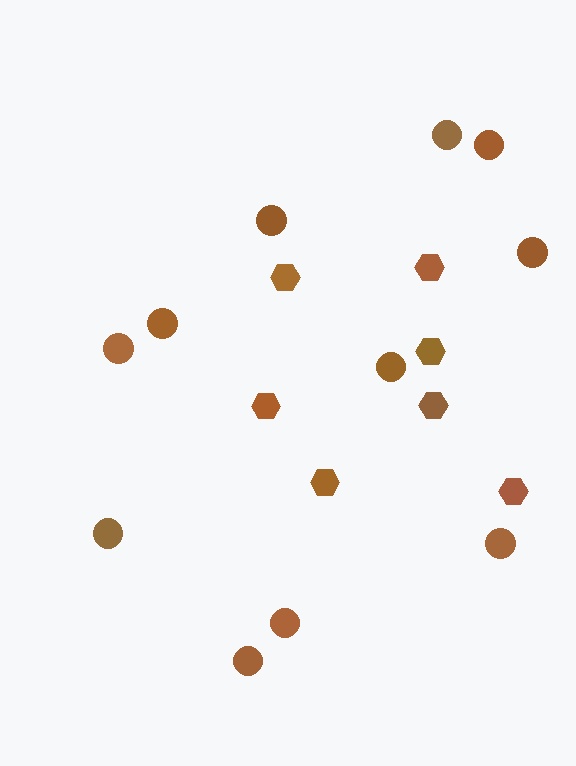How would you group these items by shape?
There are 2 groups: one group of hexagons (7) and one group of circles (11).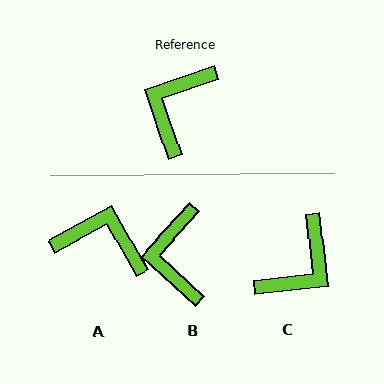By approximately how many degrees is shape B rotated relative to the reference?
Approximately 29 degrees counter-clockwise.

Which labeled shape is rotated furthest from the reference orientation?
C, about 167 degrees away.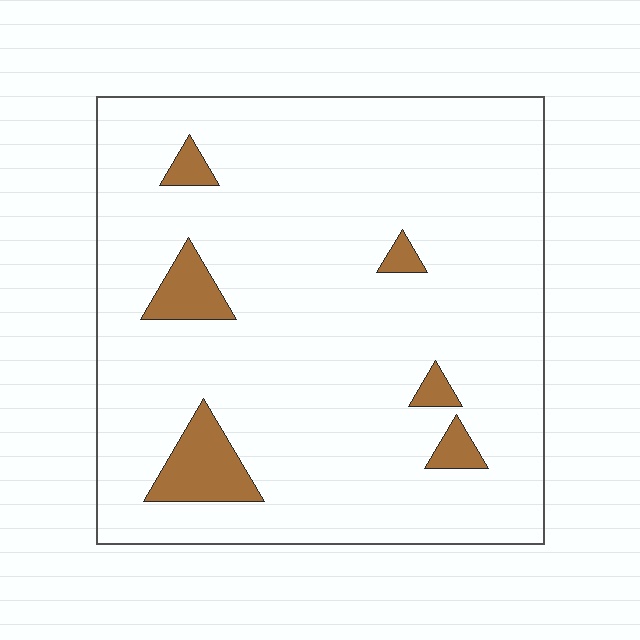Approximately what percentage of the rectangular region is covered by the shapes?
Approximately 10%.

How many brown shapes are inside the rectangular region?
6.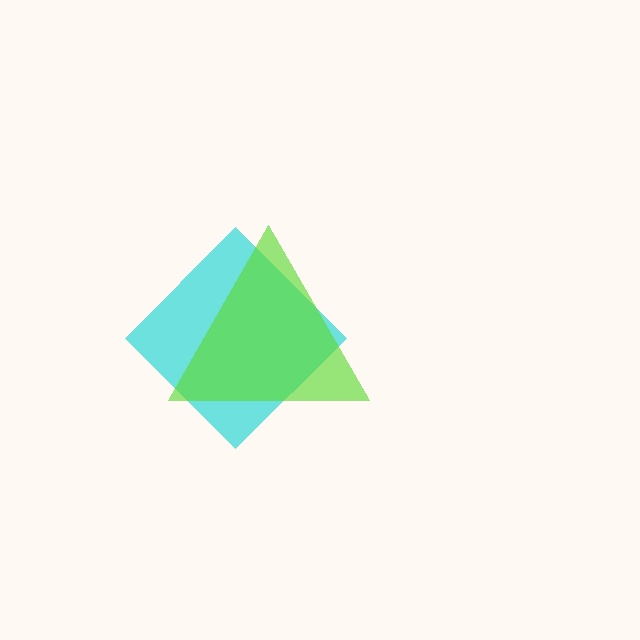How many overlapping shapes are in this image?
There are 2 overlapping shapes in the image.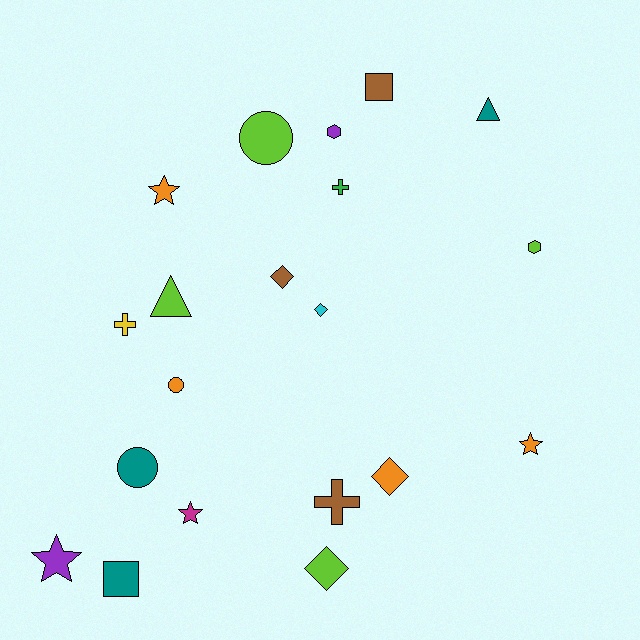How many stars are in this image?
There are 4 stars.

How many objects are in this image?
There are 20 objects.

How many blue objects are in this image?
There are no blue objects.